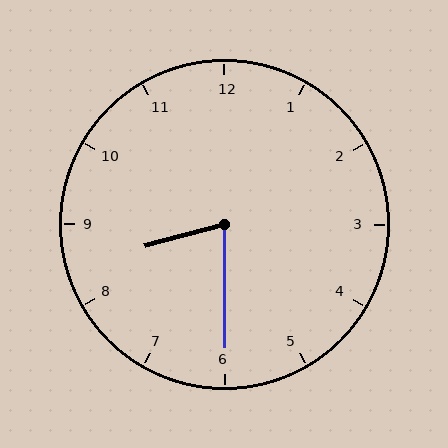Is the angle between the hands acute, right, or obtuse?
It is acute.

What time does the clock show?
8:30.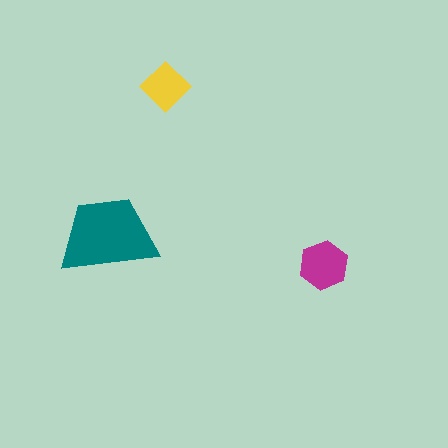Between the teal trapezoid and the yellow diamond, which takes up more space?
The teal trapezoid.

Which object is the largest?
The teal trapezoid.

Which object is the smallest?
The yellow diamond.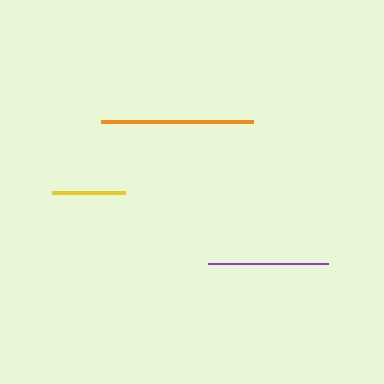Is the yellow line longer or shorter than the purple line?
The purple line is longer than the yellow line.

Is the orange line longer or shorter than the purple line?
The orange line is longer than the purple line.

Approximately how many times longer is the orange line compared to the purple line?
The orange line is approximately 1.3 times the length of the purple line.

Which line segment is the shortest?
The yellow line is the shortest at approximately 73 pixels.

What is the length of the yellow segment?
The yellow segment is approximately 73 pixels long.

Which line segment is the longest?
The orange line is the longest at approximately 153 pixels.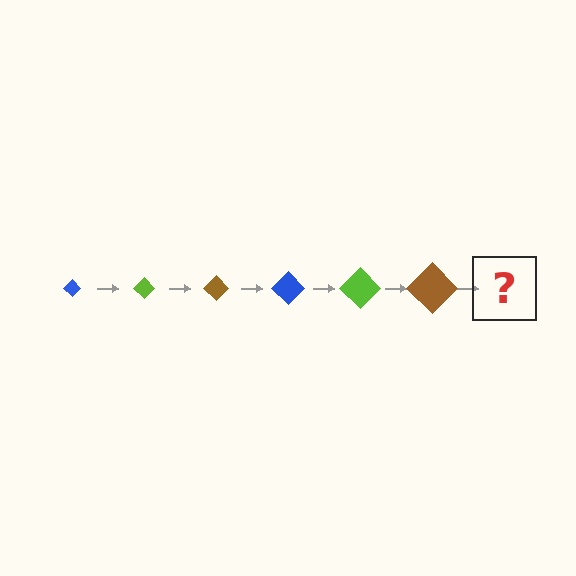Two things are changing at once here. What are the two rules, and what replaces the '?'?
The two rules are that the diamond grows larger each step and the color cycles through blue, lime, and brown. The '?' should be a blue diamond, larger than the previous one.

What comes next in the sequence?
The next element should be a blue diamond, larger than the previous one.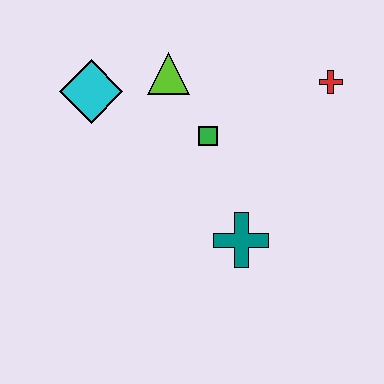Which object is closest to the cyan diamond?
The lime triangle is closest to the cyan diamond.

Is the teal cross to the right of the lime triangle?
Yes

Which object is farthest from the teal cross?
The cyan diamond is farthest from the teal cross.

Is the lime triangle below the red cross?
No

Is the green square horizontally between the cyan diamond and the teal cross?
Yes